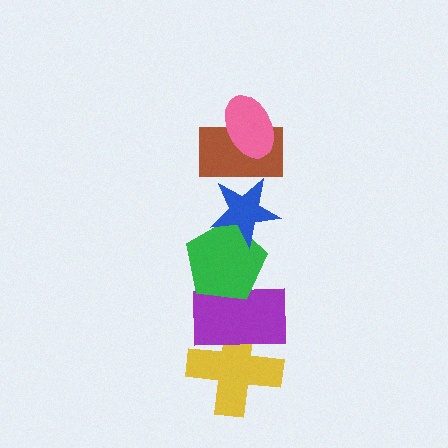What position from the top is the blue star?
The blue star is 3rd from the top.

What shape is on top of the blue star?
The brown rectangle is on top of the blue star.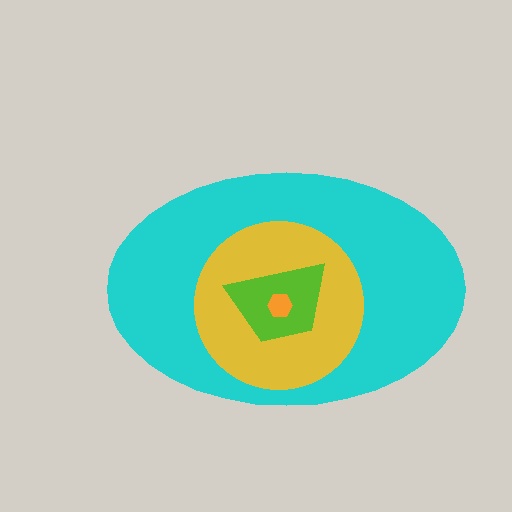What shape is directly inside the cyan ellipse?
The yellow circle.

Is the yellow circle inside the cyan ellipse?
Yes.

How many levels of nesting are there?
4.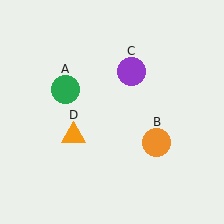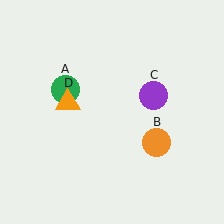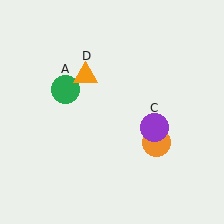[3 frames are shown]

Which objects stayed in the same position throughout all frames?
Green circle (object A) and orange circle (object B) remained stationary.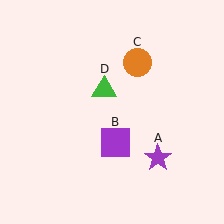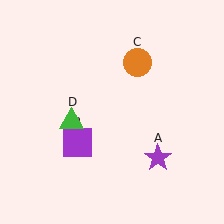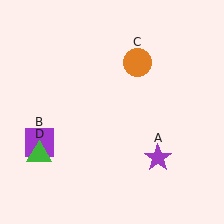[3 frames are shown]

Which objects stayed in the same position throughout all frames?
Purple star (object A) and orange circle (object C) remained stationary.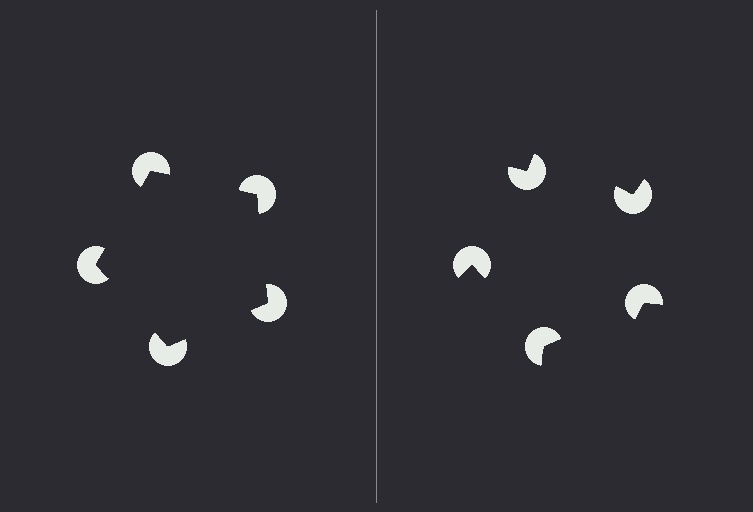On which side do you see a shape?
An illusory pentagon appears on the left side. On the right side the wedge cuts are rotated, so no coherent shape forms.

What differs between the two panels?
The pac-man discs are positioned identically on both sides; only the wedge orientations differ. On the left they align to a pentagon; on the right they are misaligned.